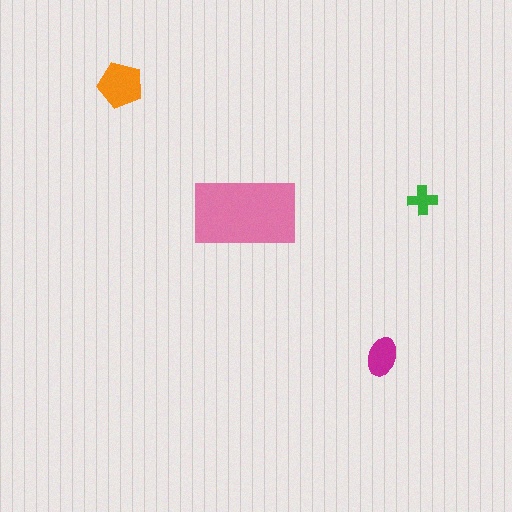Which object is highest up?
The orange pentagon is topmost.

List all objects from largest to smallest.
The pink rectangle, the orange pentagon, the magenta ellipse, the green cross.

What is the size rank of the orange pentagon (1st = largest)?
2nd.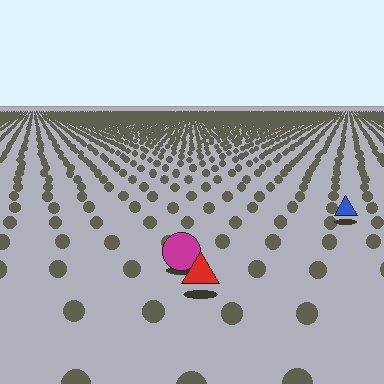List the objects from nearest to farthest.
From nearest to farthest: the red triangle, the magenta circle, the blue triangle.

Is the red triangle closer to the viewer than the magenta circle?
Yes. The red triangle is closer — you can tell from the texture gradient: the ground texture is coarser near it.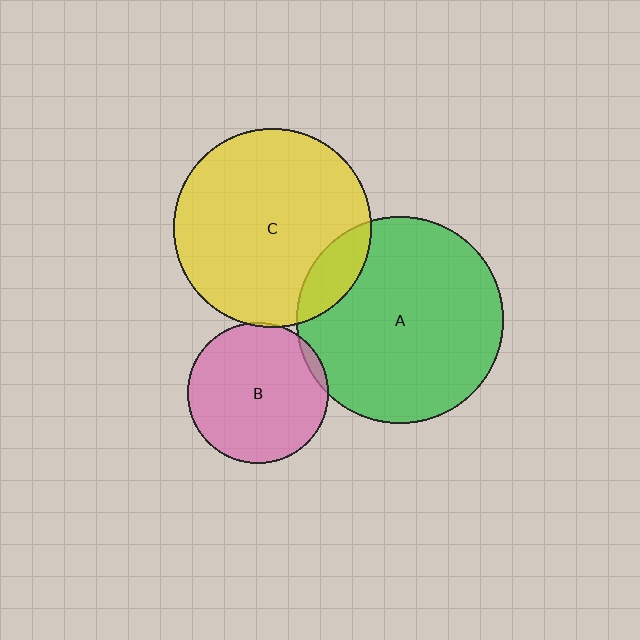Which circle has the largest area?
Circle A (green).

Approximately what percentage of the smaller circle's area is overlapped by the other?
Approximately 5%.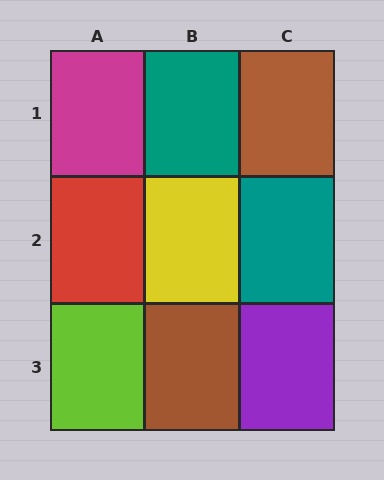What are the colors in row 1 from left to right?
Magenta, teal, brown.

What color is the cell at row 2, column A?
Red.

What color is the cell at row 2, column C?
Teal.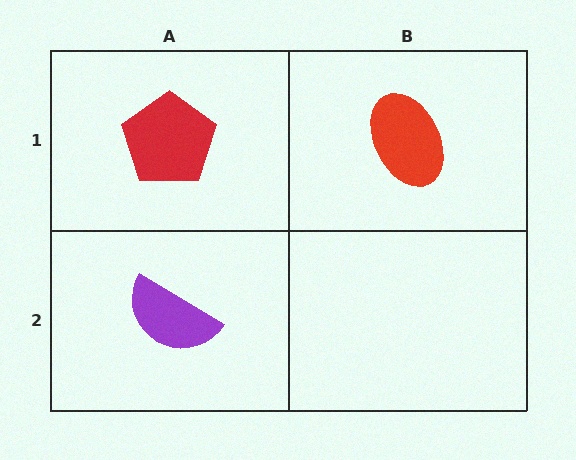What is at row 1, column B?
A red ellipse.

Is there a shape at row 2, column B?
No, that cell is empty.